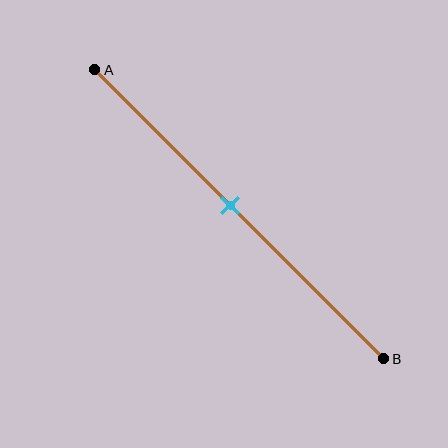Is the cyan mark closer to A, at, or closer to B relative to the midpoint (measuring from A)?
The cyan mark is closer to point A than the midpoint of segment AB.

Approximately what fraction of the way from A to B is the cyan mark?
The cyan mark is approximately 45% of the way from A to B.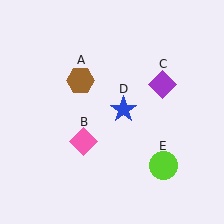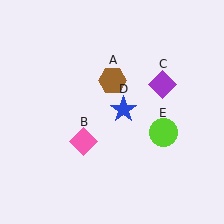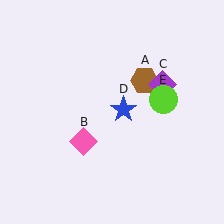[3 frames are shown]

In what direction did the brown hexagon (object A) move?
The brown hexagon (object A) moved right.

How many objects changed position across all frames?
2 objects changed position: brown hexagon (object A), lime circle (object E).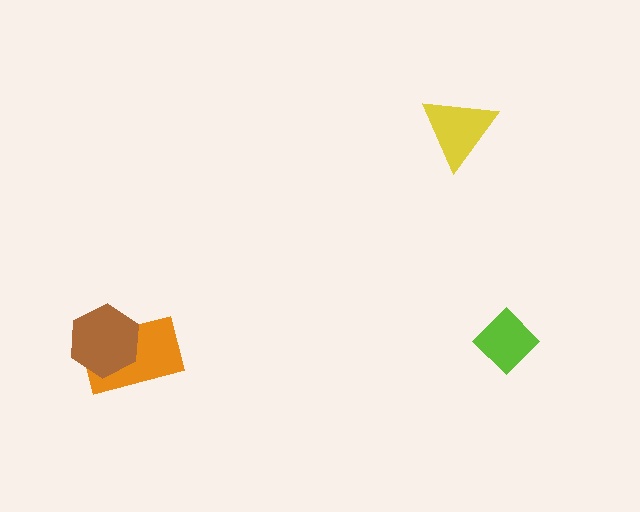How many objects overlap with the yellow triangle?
0 objects overlap with the yellow triangle.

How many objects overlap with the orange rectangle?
1 object overlaps with the orange rectangle.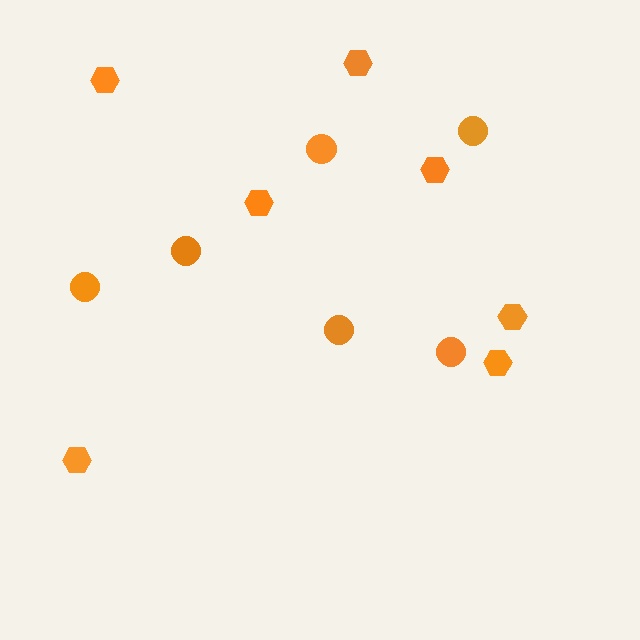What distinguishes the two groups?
There are 2 groups: one group of hexagons (7) and one group of circles (6).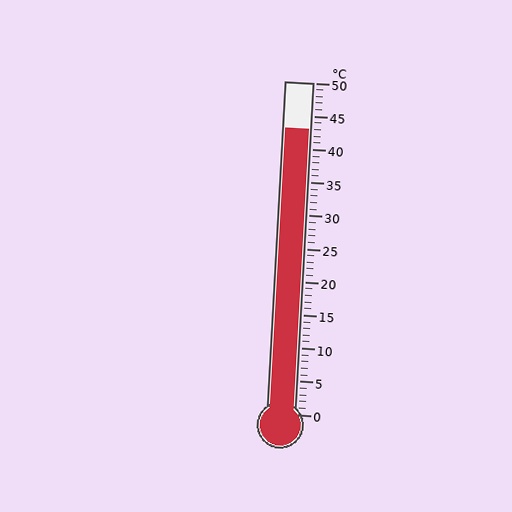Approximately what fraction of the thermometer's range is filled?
The thermometer is filled to approximately 85% of its range.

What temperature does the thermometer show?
The thermometer shows approximately 43°C.